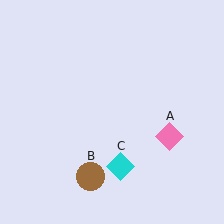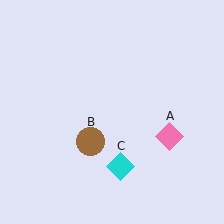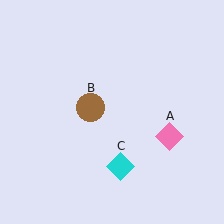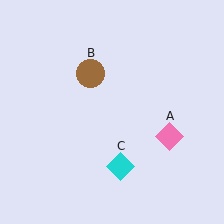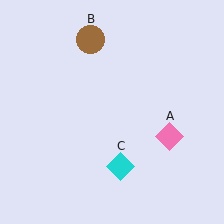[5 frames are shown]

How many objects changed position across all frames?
1 object changed position: brown circle (object B).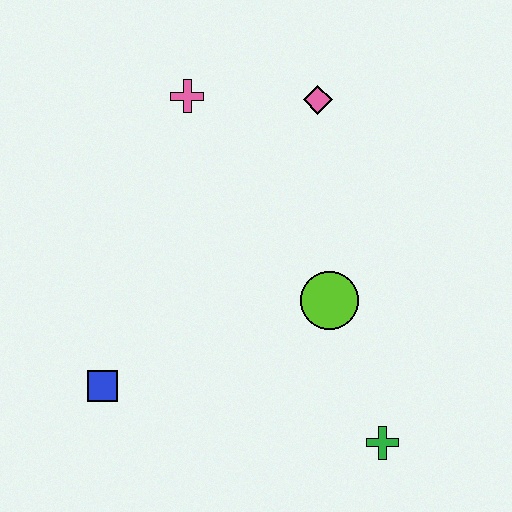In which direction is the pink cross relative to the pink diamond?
The pink cross is to the left of the pink diamond.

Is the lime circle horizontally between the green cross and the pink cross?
Yes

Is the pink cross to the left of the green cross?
Yes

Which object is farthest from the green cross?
The pink cross is farthest from the green cross.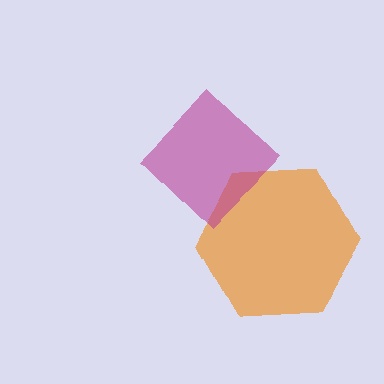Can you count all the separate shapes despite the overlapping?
Yes, there are 2 separate shapes.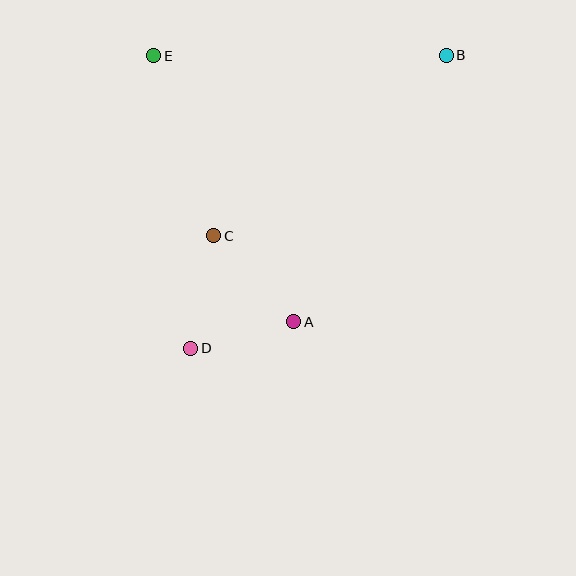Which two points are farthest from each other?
Points B and D are farthest from each other.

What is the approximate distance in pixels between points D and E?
The distance between D and E is approximately 295 pixels.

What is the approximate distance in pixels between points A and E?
The distance between A and E is approximately 301 pixels.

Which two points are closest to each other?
Points A and D are closest to each other.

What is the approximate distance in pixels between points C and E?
The distance between C and E is approximately 189 pixels.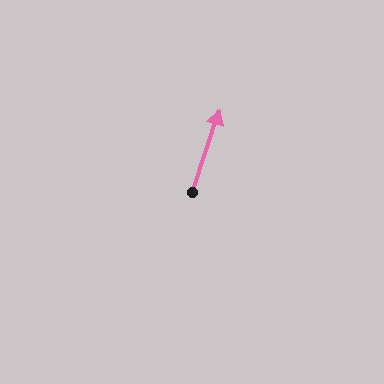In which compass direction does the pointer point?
North.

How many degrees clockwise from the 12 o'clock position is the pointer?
Approximately 19 degrees.